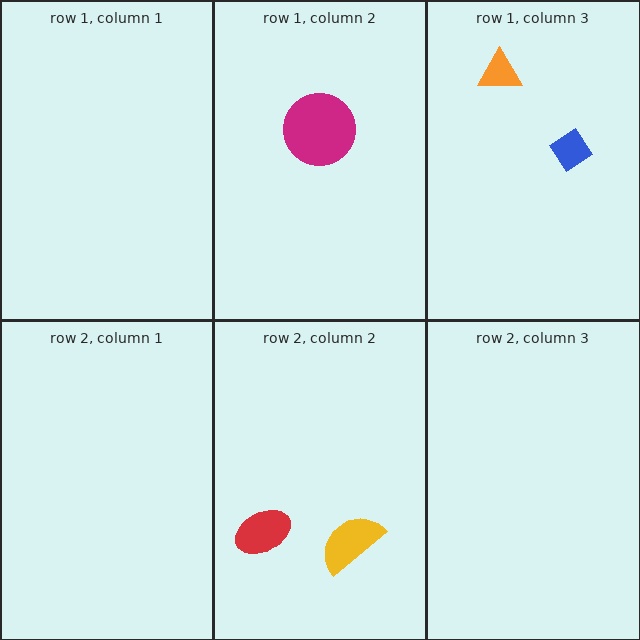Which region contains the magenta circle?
The row 1, column 2 region.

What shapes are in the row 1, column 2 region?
The magenta circle.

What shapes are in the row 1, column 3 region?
The blue diamond, the orange triangle.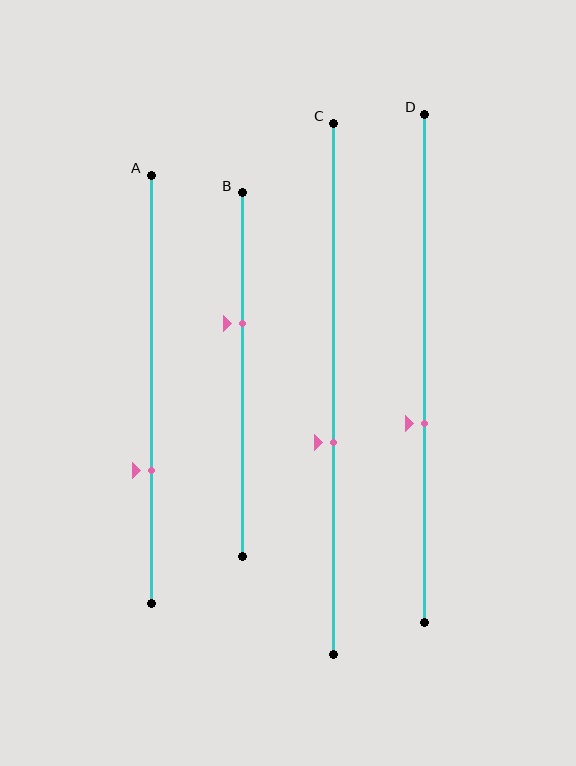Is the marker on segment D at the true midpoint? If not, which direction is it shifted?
No, the marker on segment D is shifted downward by about 11% of the segment length.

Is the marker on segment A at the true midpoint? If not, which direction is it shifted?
No, the marker on segment A is shifted downward by about 19% of the segment length.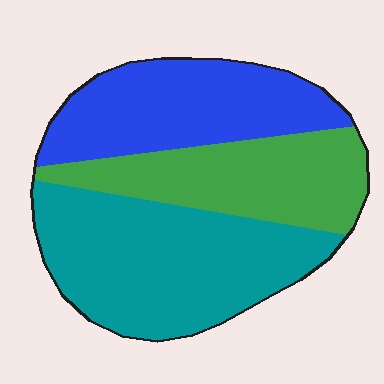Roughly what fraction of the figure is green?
Green covers 28% of the figure.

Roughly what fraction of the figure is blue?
Blue takes up about one third (1/3) of the figure.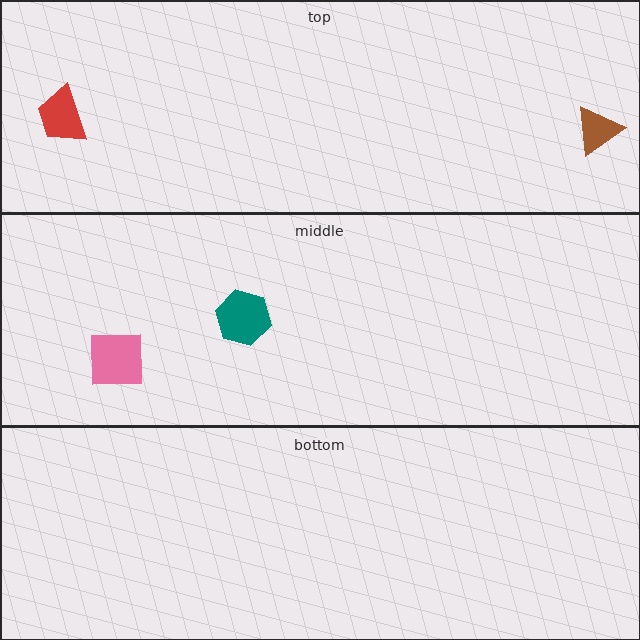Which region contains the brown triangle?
The top region.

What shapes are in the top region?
The brown triangle, the red trapezoid.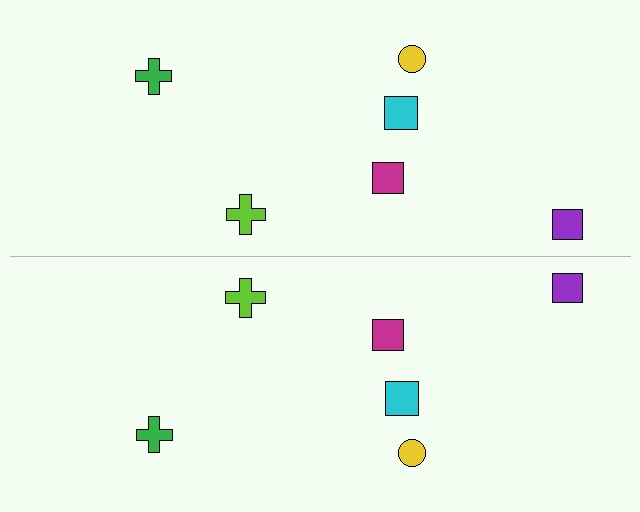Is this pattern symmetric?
Yes, this pattern has bilateral (reflection) symmetry.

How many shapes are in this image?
There are 12 shapes in this image.